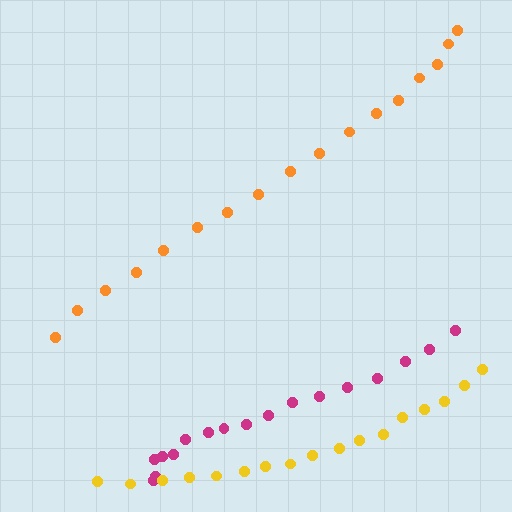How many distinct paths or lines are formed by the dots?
There are 3 distinct paths.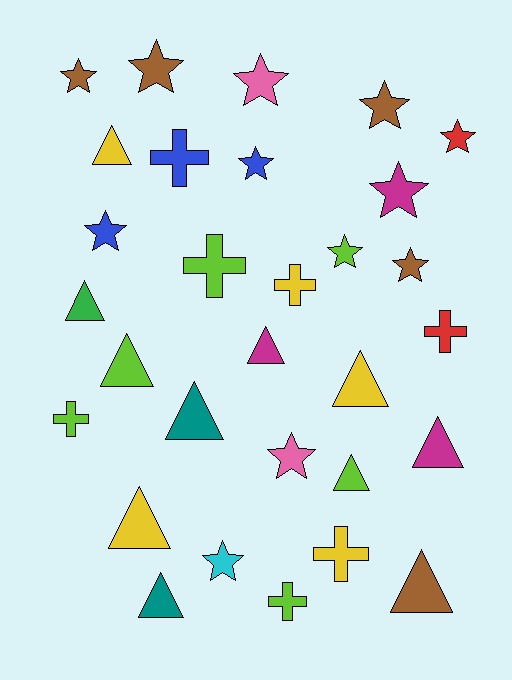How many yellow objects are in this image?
There are 5 yellow objects.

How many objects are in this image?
There are 30 objects.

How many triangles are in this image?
There are 11 triangles.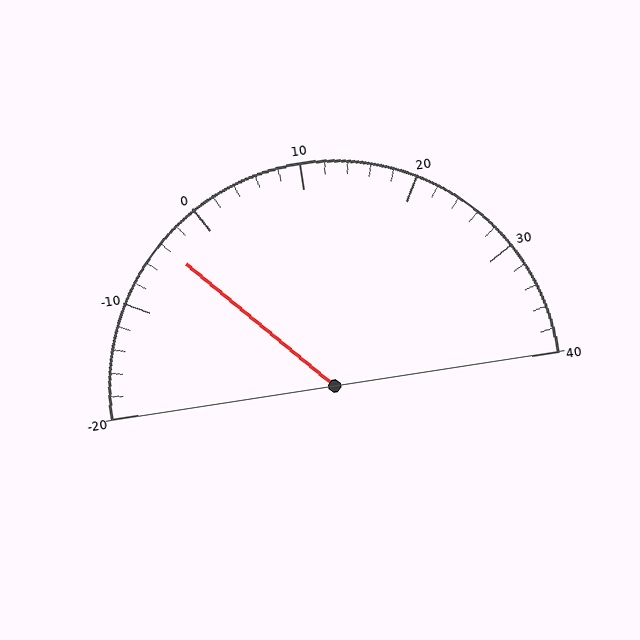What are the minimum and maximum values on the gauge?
The gauge ranges from -20 to 40.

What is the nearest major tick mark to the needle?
The nearest major tick mark is 0.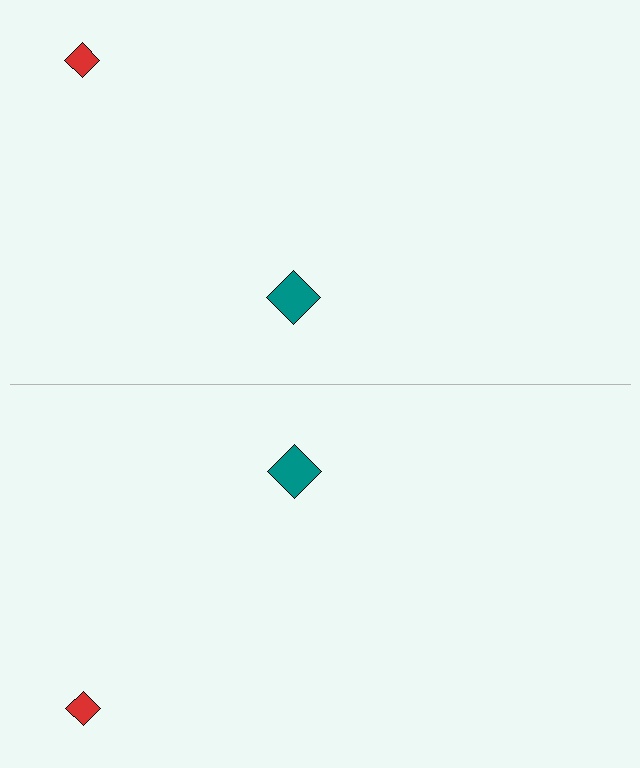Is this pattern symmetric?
Yes, this pattern has bilateral (reflection) symmetry.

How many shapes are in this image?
There are 4 shapes in this image.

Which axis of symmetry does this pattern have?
The pattern has a horizontal axis of symmetry running through the center of the image.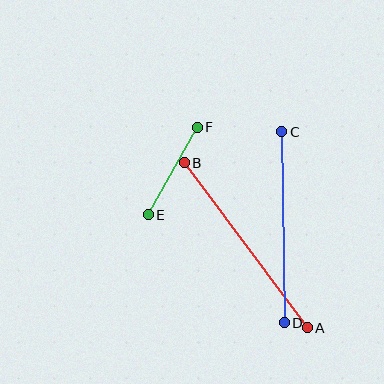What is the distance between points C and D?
The distance is approximately 191 pixels.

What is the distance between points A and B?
The distance is approximately 206 pixels.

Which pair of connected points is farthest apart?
Points A and B are farthest apart.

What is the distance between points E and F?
The distance is approximately 101 pixels.